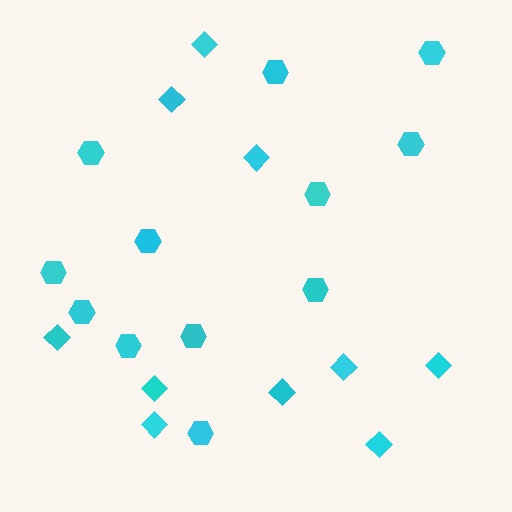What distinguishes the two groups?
There are 2 groups: one group of hexagons (12) and one group of diamonds (10).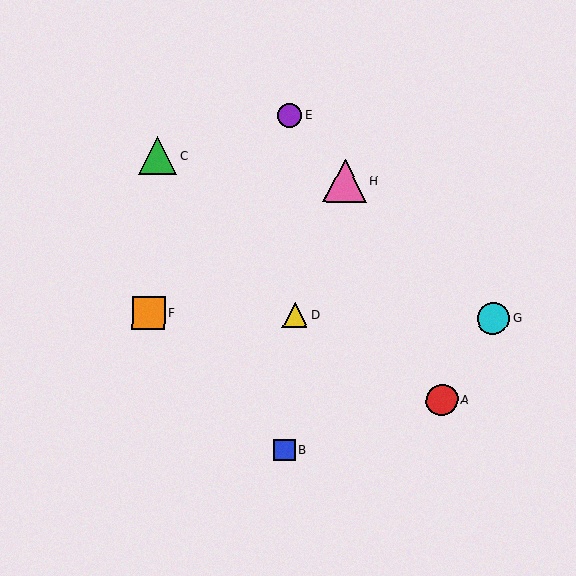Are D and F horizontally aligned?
Yes, both are at y≈315.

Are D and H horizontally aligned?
No, D is at y≈315 and H is at y≈181.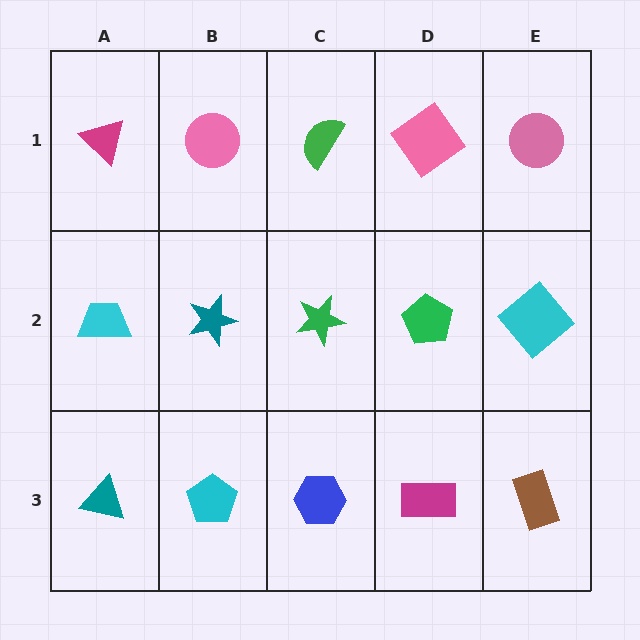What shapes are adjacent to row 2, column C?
A green semicircle (row 1, column C), a blue hexagon (row 3, column C), a teal star (row 2, column B), a green pentagon (row 2, column D).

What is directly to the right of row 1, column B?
A green semicircle.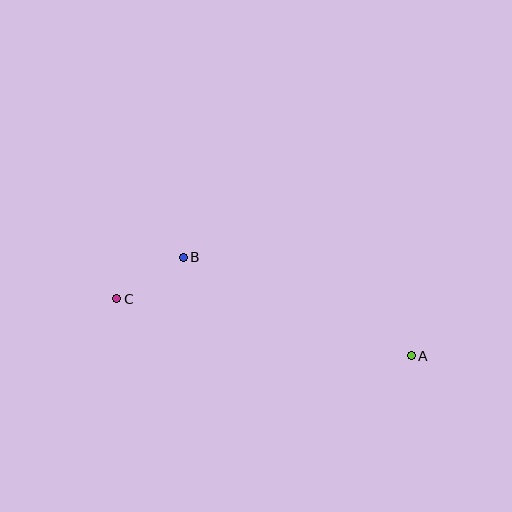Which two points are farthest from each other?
Points A and C are farthest from each other.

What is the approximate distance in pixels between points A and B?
The distance between A and B is approximately 248 pixels.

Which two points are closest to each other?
Points B and C are closest to each other.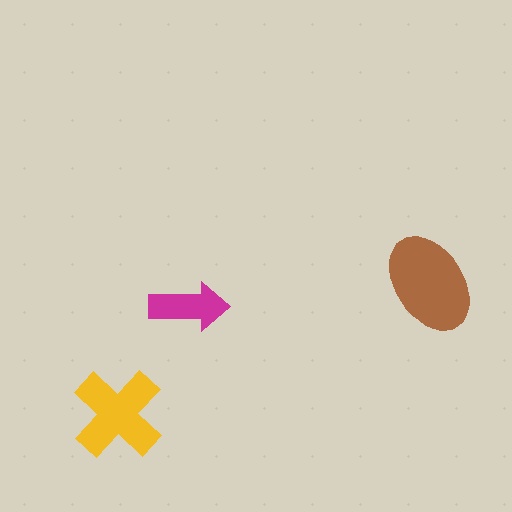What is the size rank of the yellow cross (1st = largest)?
2nd.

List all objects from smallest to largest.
The magenta arrow, the yellow cross, the brown ellipse.